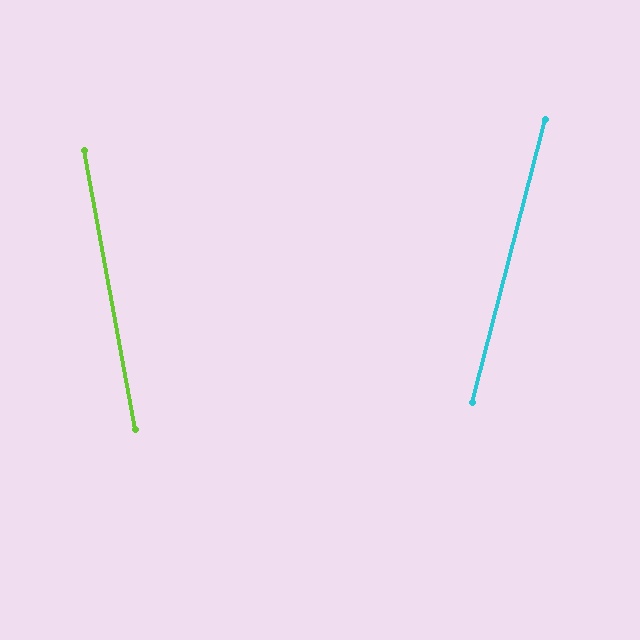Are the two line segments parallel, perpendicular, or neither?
Neither parallel nor perpendicular — they differ by about 25°.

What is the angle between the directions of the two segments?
Approximately 25 degrees.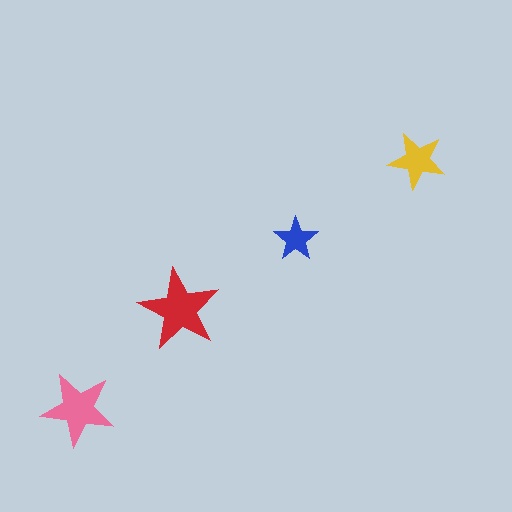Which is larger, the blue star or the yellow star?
The yellow one.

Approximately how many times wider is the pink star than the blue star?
About 1.5 times wider.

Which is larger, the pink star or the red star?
The red one.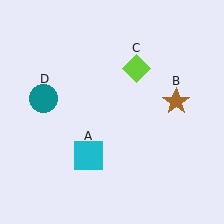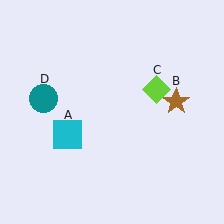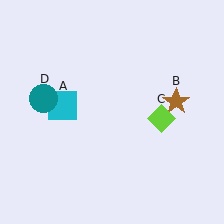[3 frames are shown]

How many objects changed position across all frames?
2 objects changed position: cyan square (object A), lime diamond (object C).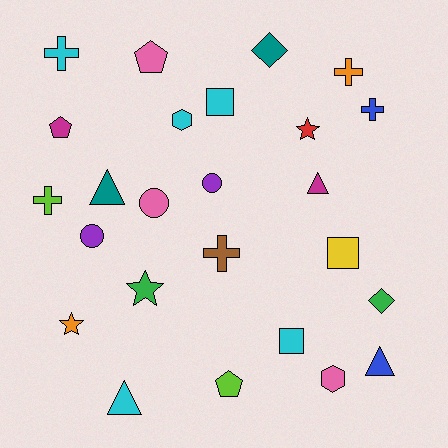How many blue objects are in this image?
There are 2 blue objects.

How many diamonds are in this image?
There are 2 diamonds.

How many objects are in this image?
There are 25 objects.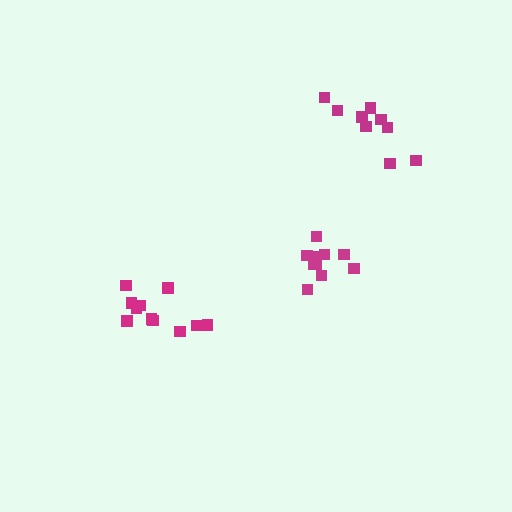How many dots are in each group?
Group 1: 9 dots, Group 2: 11 dots, Group 3: 10 dots (30 total).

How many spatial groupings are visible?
There are 3 spatial groupings.